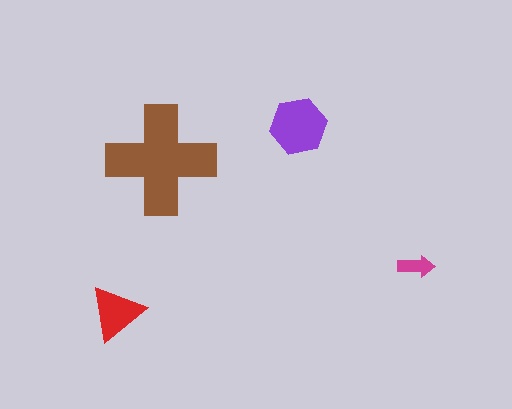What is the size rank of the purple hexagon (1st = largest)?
2nd.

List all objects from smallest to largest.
The magenta arrow, the red triangle, the purple hexagon, the brown cross.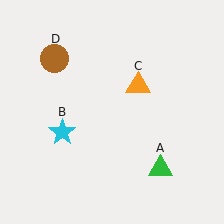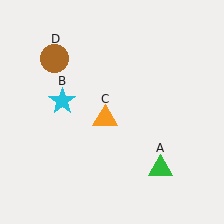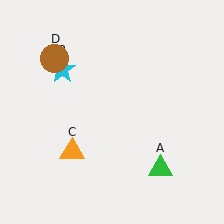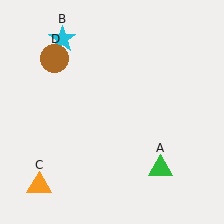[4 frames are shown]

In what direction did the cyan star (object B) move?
The cyan star (object B) moved up.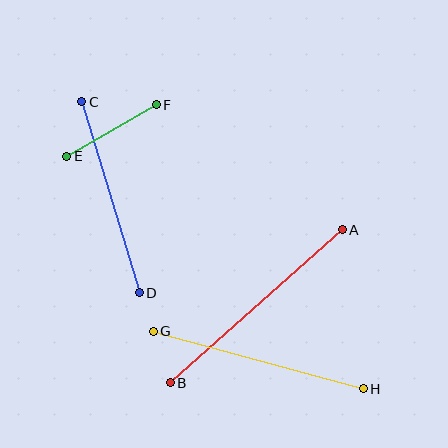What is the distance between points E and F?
The distance is approximately 103 pixels.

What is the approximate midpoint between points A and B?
The midpoint is at approximately (256, 306) pixels.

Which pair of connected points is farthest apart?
Points A and B are farthest apart.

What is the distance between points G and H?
The distance is approximately 217 pixels.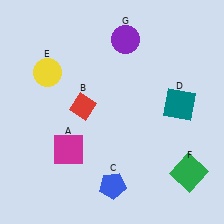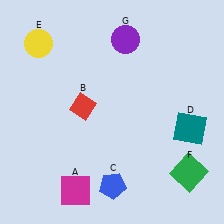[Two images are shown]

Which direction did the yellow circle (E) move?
The yellow circle (E) moved up.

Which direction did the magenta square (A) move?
The magenta square (A) moved down.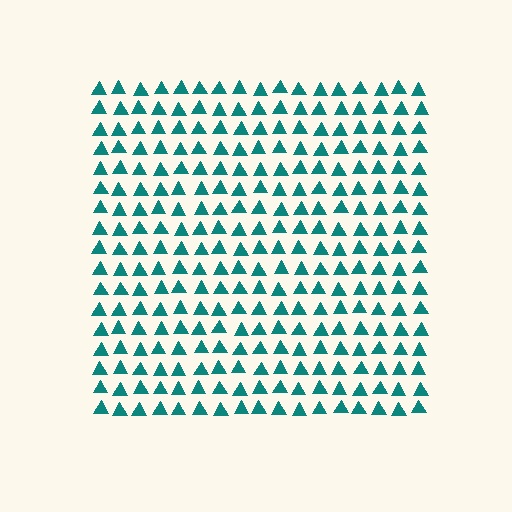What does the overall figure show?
The overall figure shows a square.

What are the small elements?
The small elements are triangles.